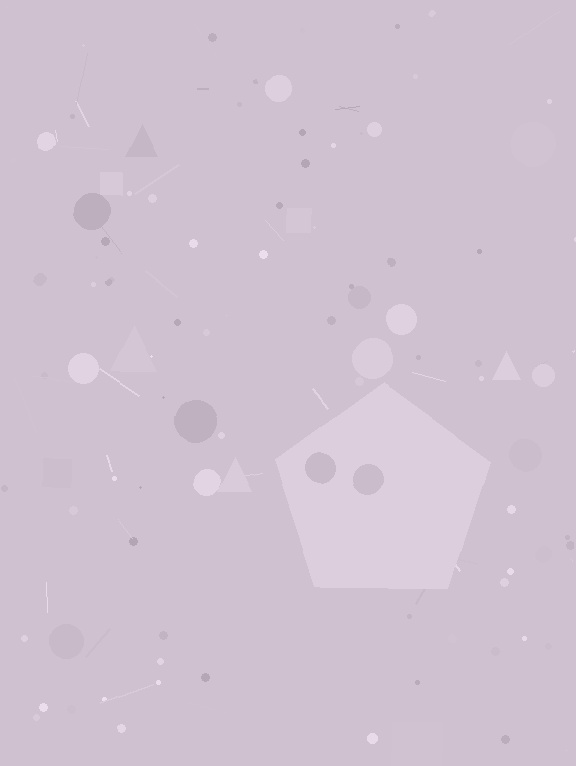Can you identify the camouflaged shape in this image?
The camouflaged shape is a pentagon.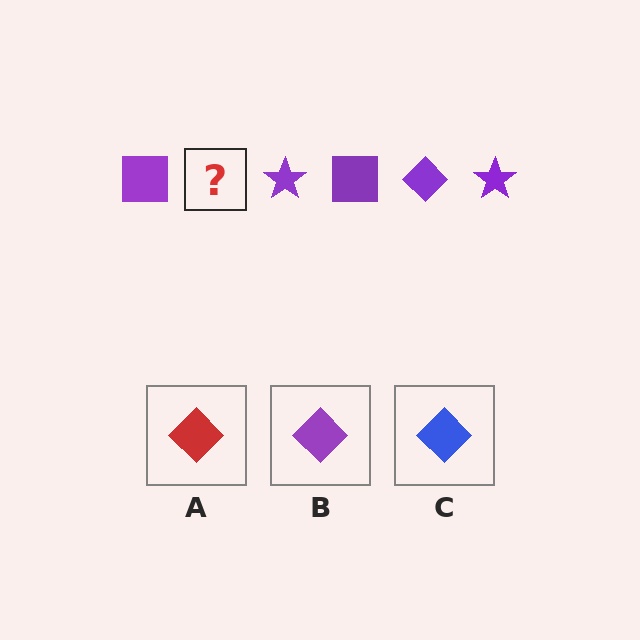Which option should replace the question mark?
Option B.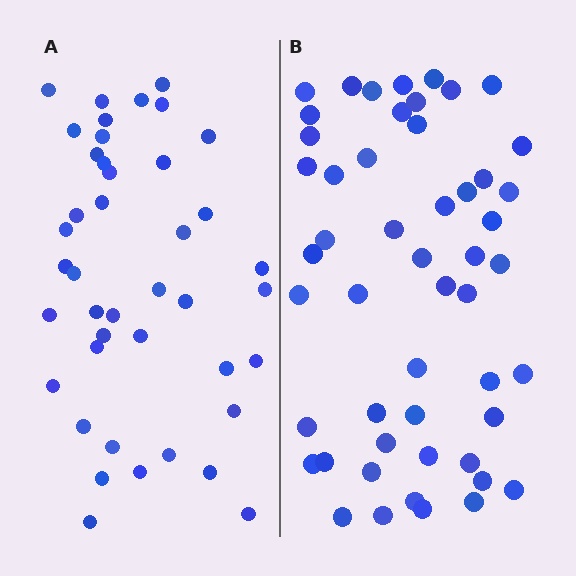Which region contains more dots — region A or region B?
Region B (the right region) has more dots.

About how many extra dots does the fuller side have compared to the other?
Region B has roughly 8 or so more dots than region A.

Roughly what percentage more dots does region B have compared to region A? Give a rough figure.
About 20% more.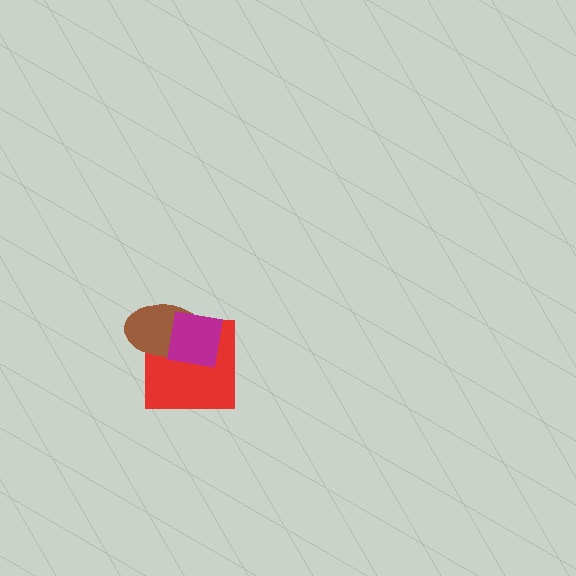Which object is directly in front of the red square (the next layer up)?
The brown ellipse is directly in front of the red square.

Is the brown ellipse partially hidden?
Yes, it is partially covered by another shape.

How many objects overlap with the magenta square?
2 objects overlap with the magenta square.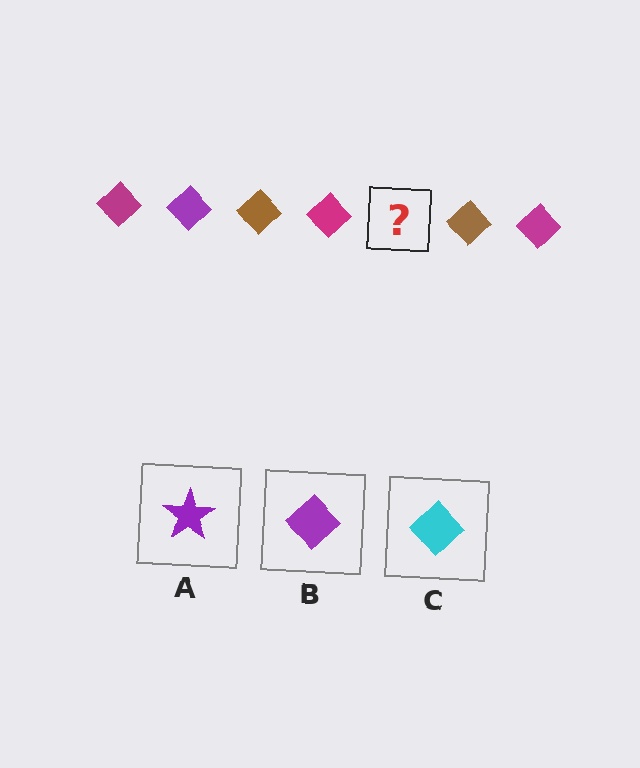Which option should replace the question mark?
Option B.